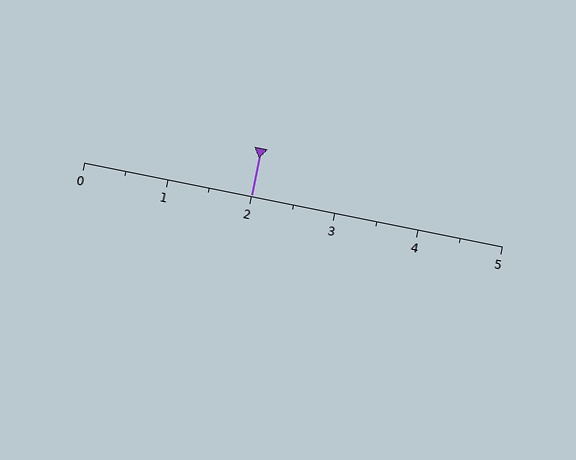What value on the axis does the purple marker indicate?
The marker indicates approximately 2.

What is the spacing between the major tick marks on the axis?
The major ticks are spaced 1 apart.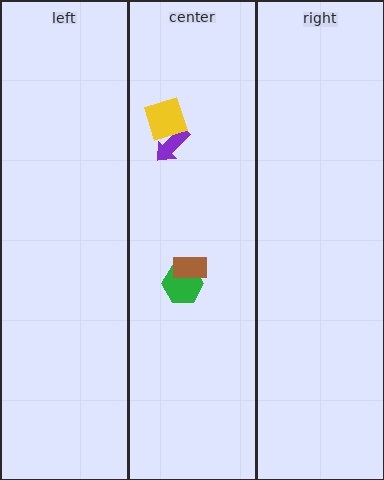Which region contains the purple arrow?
The center region.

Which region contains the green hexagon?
The center region.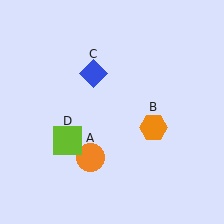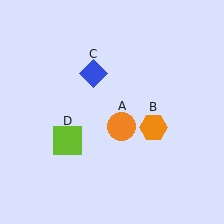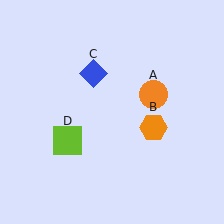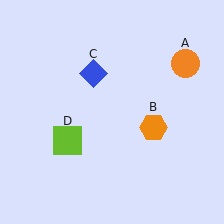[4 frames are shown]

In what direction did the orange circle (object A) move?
The orange circle (object A) moved up and to the right.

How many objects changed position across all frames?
1 object changed position: orange circle (object A).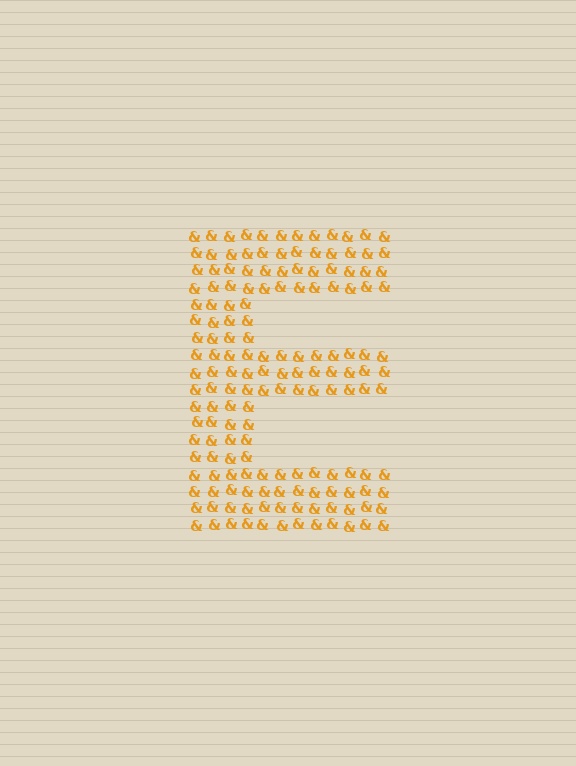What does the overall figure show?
The overall figure shows the letter E.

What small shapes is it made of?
It is made of small ampersands.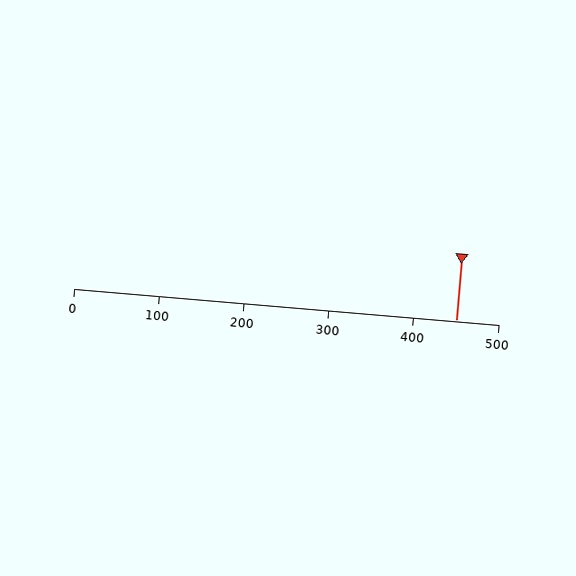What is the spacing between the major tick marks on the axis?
The major ticks are spaced 100 apart.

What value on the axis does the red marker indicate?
The marker indicates approximately 450.